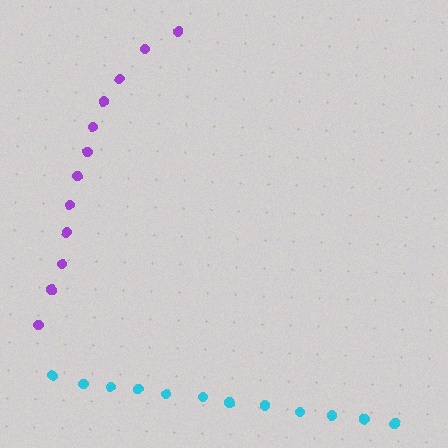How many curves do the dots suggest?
There are 2 distinct paths.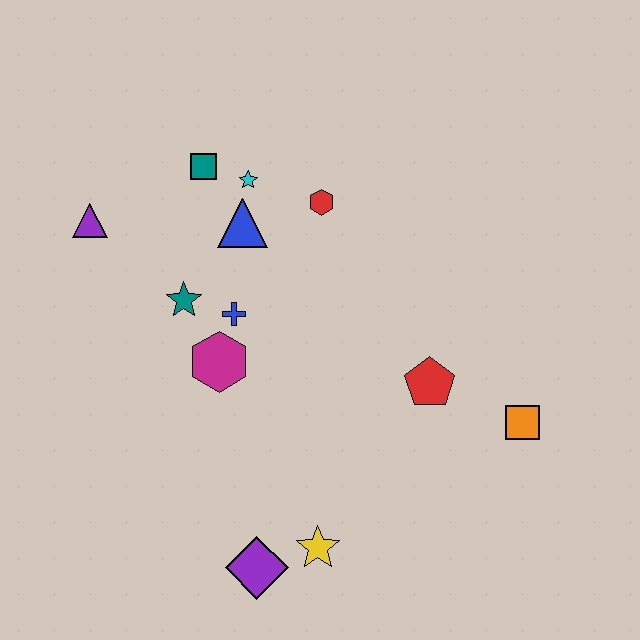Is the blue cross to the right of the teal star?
Yes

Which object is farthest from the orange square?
The purple triangle is farthest from the orange square.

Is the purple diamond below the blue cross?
Yes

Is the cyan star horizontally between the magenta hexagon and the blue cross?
No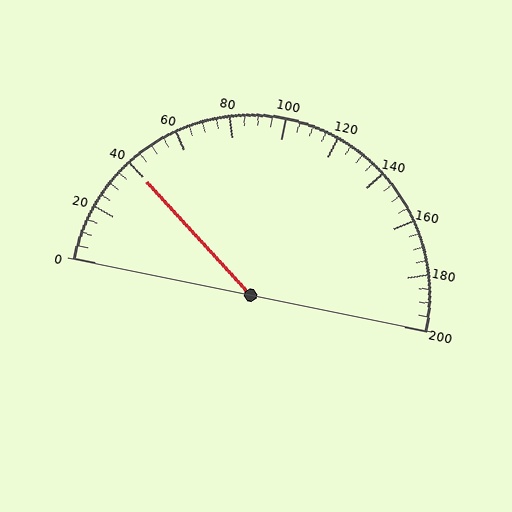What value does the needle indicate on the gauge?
The needle indicates approximately 40.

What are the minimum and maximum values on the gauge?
The gauge ranges from 0 to 200.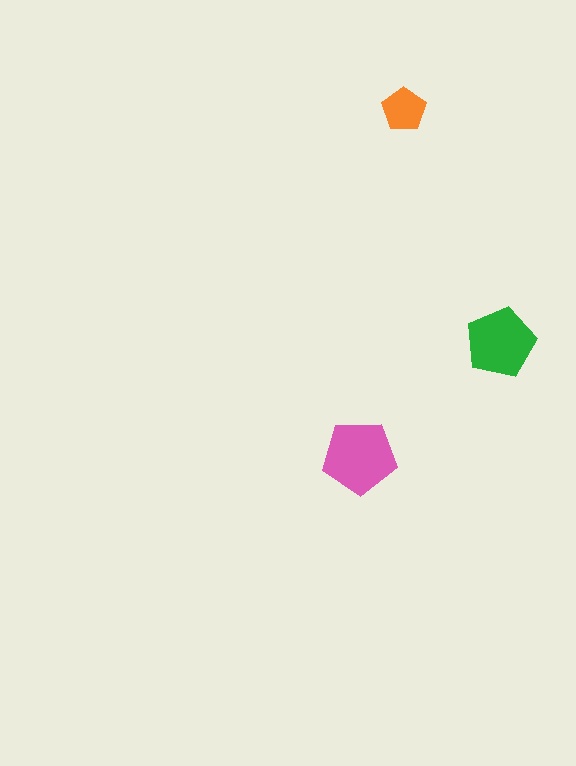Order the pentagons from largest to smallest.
the pink one, the green one, the orange one.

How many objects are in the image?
There are 3 objects in the image.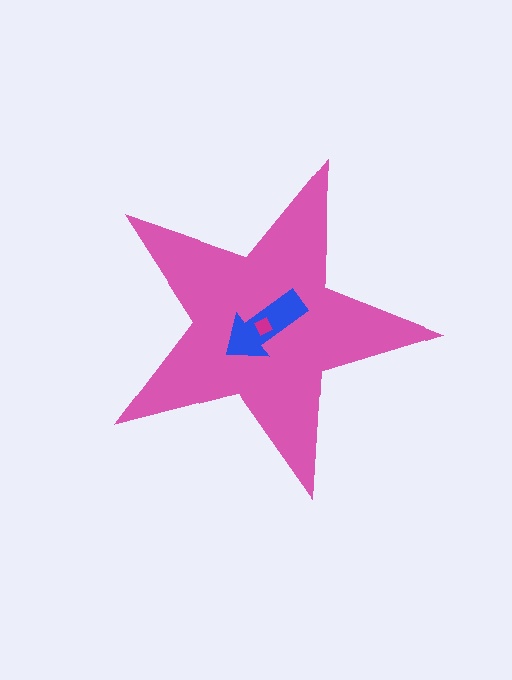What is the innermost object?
The magenta square.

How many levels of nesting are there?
3.